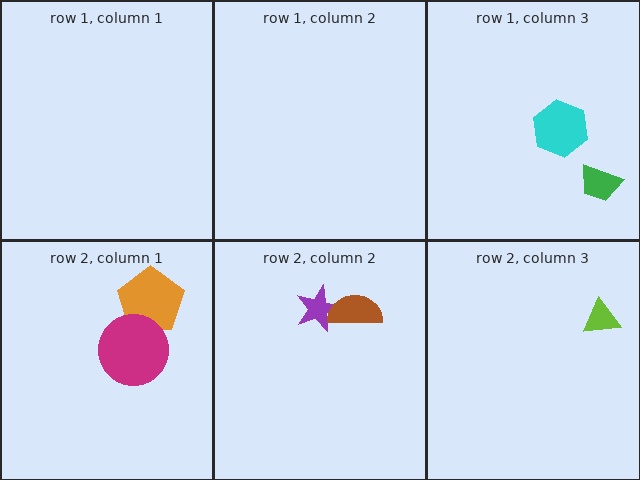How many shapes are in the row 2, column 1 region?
2.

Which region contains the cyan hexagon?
The row 1, column 3 region.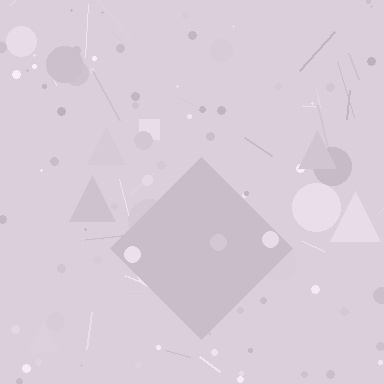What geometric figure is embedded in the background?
A diamond is embedded in the background.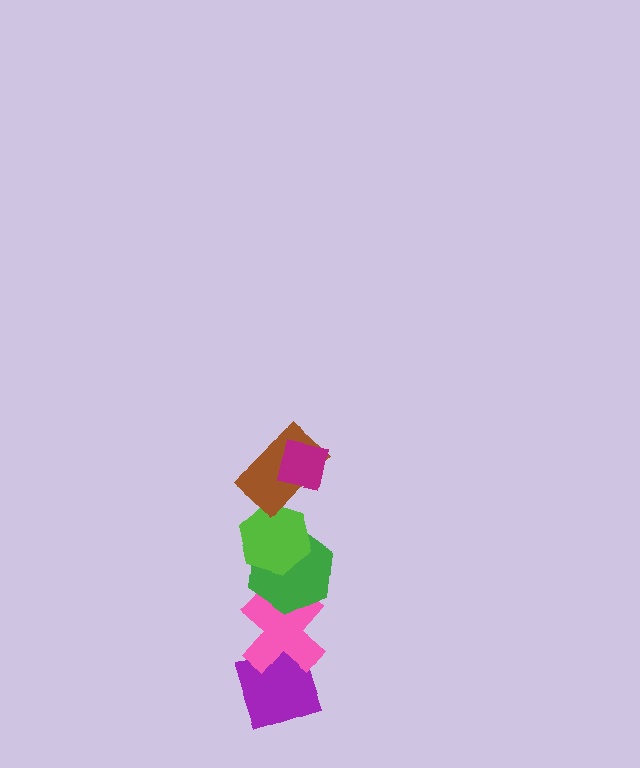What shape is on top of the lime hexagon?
The brown rectangle is on top of the lime hexagon.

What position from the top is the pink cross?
The pink cross is 5th from the top.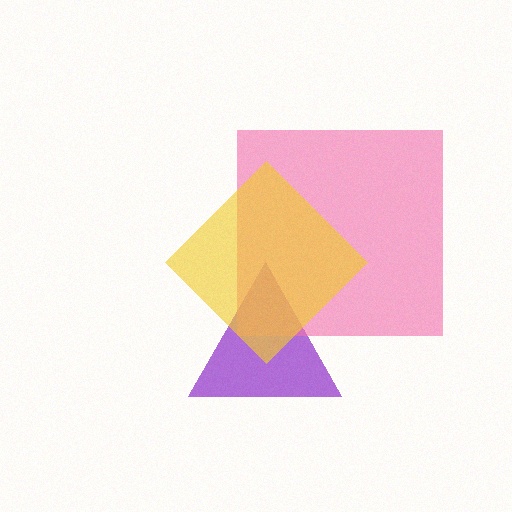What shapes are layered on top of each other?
The layered shapes are: a purple triangle, a pink square, a yellow diamond.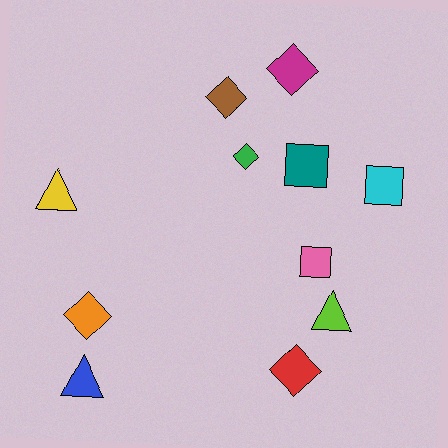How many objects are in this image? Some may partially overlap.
There are 11 objects.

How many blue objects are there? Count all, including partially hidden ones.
There is 1 blue object.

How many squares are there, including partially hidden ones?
There are 3 squares.